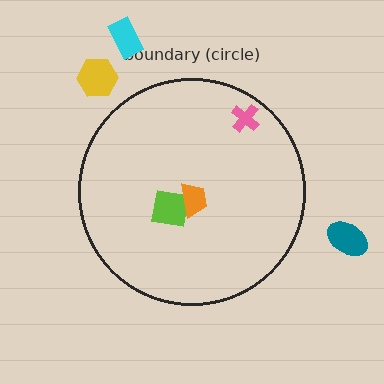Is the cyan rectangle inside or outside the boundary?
Outside.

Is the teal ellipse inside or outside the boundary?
Outside.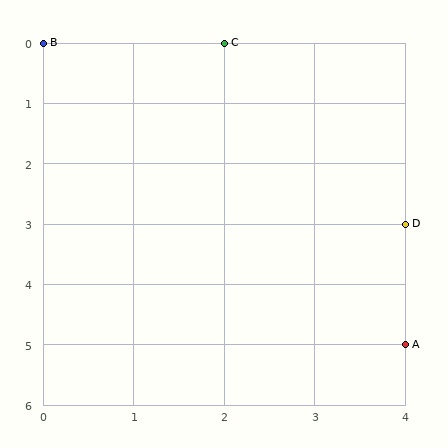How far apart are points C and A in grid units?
Points C and A are 2 columns and 5 rows apart (about 5.4 grid units diagonally).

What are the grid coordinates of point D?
Point D is at grid coordinates (4, 3).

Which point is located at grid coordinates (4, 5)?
Point A is at (4, 5).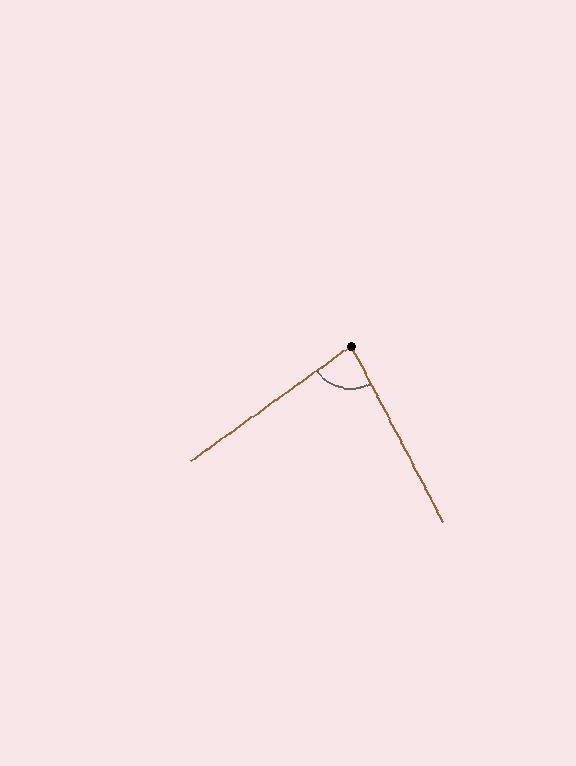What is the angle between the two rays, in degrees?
Approximately 82 degrees.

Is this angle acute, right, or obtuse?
It is acute.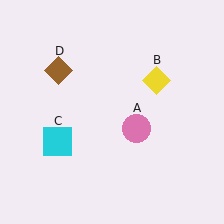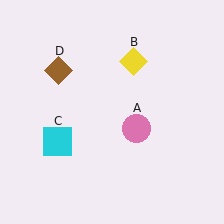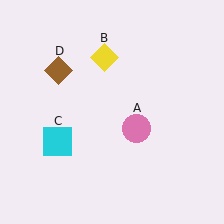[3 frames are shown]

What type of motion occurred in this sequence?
The yellow diamond (object B) rotated counterclockwise around the center of the scene.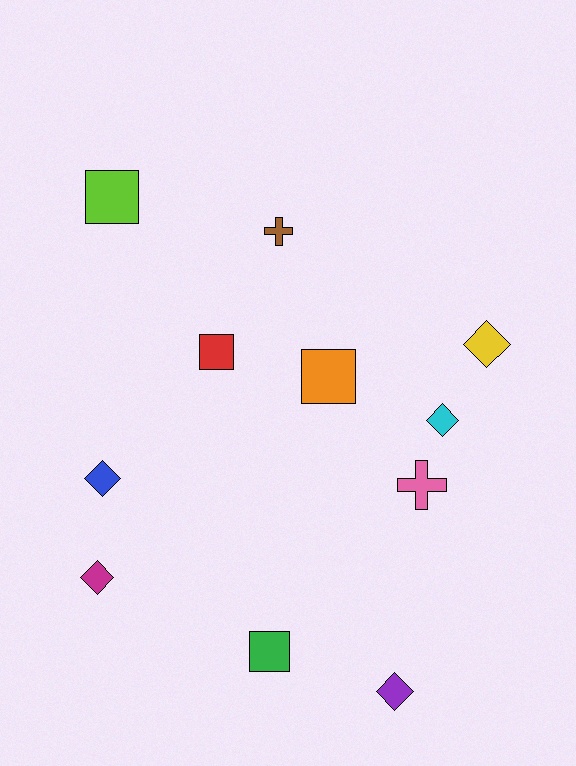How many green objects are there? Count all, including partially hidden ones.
There is 1 green object.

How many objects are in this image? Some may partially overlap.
There are 11 objects.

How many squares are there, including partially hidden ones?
There are 4 squares.